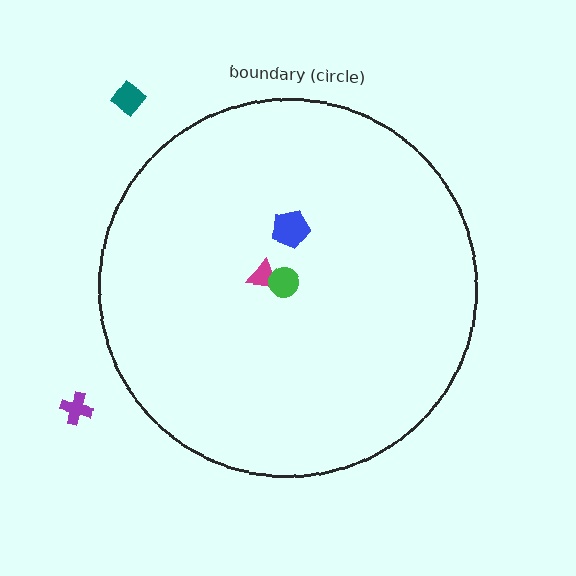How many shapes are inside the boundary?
3 inside, 2 outside.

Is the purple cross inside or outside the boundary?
Outside.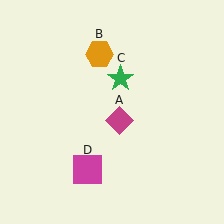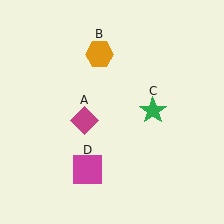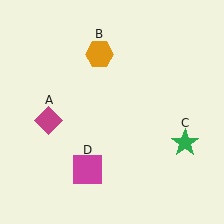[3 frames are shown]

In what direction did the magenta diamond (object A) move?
The magenta diamond (object A) moved left.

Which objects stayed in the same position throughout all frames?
Orange hexagon (object B) and magenta square (object D) remained stationary.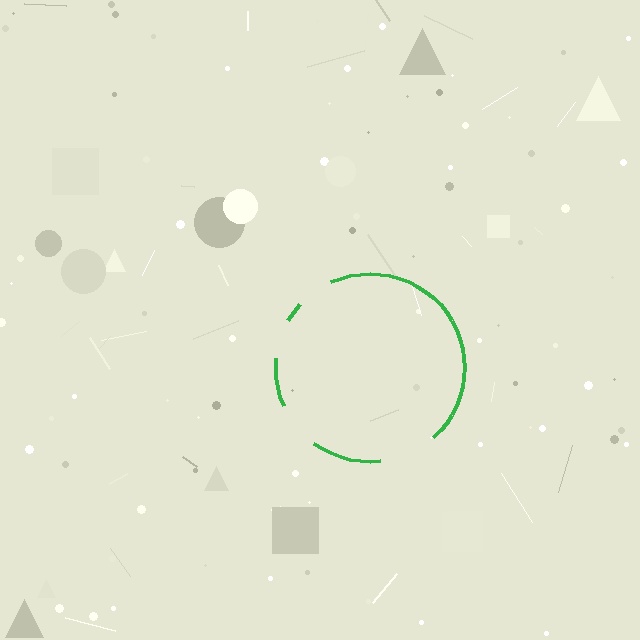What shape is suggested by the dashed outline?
The dashed outline suggests a circle.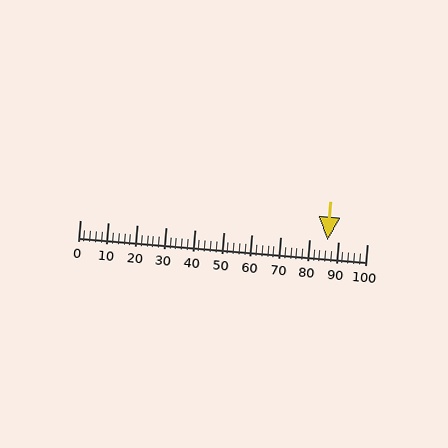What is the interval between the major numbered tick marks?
The major tick marks are spaced 10 units apart.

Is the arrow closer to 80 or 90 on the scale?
The arrow is closer to 90.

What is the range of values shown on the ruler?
The ruler shows values from 0 to 100.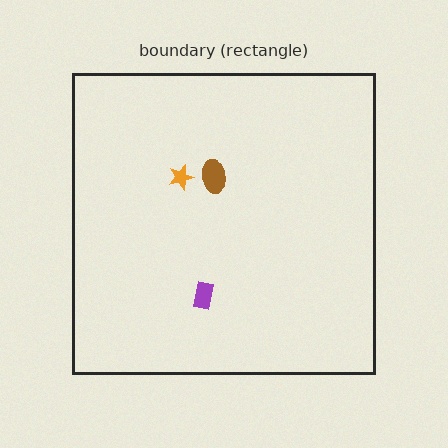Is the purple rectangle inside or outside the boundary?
Inside.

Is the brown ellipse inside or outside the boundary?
Inside.